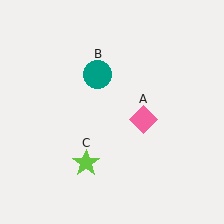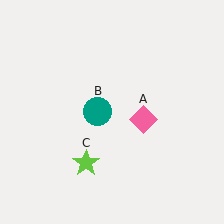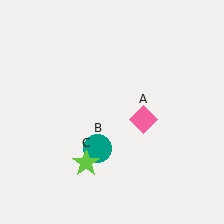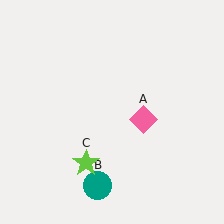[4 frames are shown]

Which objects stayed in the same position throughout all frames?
Pink diamond (object A) and lime star (object C) remained stationary.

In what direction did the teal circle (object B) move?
The teal circle (object B) moved down.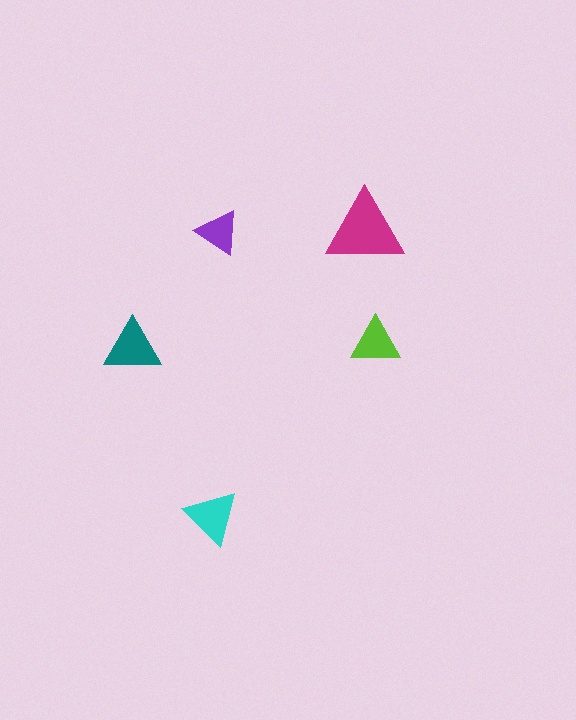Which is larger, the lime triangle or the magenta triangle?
The magenta one.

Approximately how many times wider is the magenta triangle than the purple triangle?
About 2 times wider.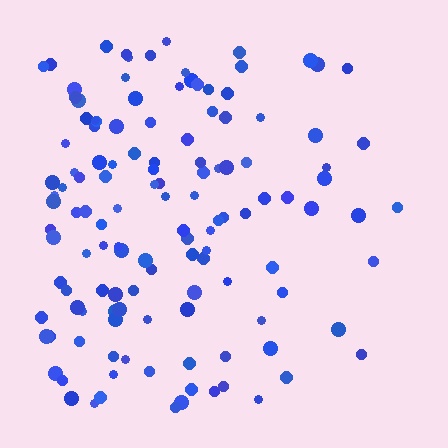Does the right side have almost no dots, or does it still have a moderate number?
Still a moderate number, just noticeably fewer than the left.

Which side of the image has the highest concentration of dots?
The left.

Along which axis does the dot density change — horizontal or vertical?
Horizontal.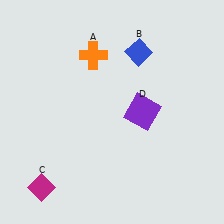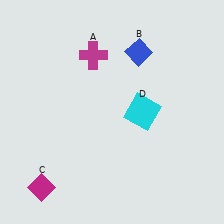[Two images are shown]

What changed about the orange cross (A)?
In Image 1, A is orange. In Image 2, it changed to magenta.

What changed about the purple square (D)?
In Image 1, D is purple. In Image 2, it changed to cyan.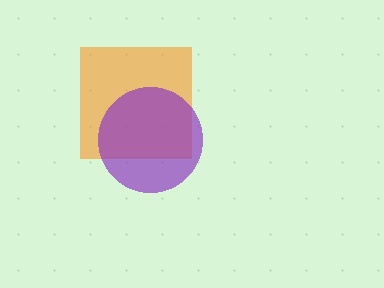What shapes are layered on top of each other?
The layered shapes are: an orange square, a purple circle.